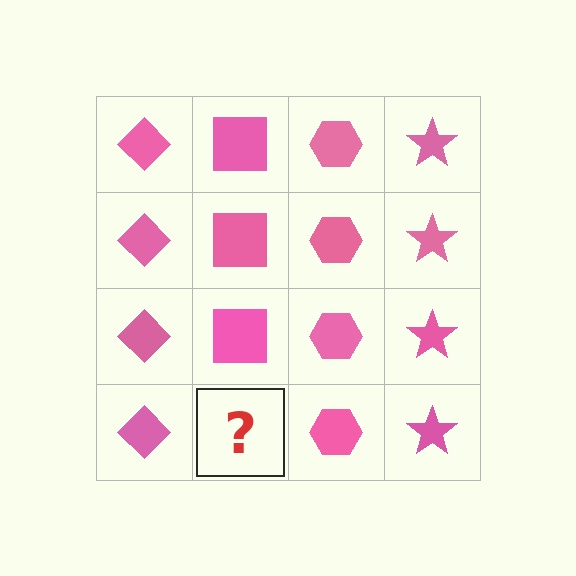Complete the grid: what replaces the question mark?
The question mark should be replaced with a pink square.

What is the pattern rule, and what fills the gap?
The rule is that each column has a consistent shape. The gap should be filled with a pink square.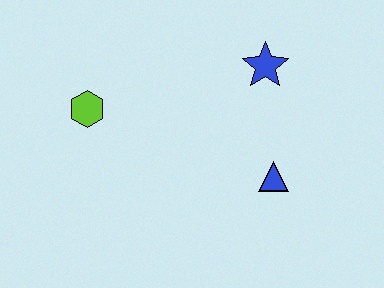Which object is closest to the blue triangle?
The blue star is closest to the blue triangle.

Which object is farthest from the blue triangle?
The lime hexagon is farthest from the blue triangle.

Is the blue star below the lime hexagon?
No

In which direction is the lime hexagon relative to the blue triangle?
The lime hexagon is to the left of the blue triangle.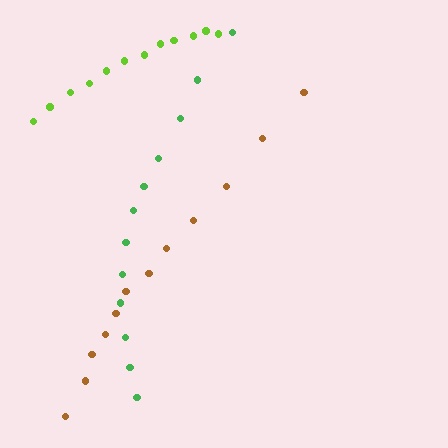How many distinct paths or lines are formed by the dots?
There are 3 distinct paths.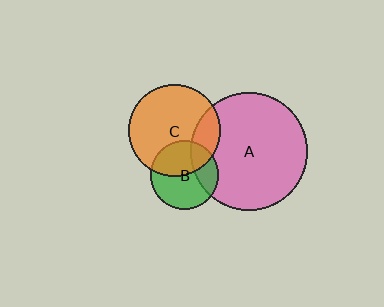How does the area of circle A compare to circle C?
Approximately 1.6 times.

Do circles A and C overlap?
Yes.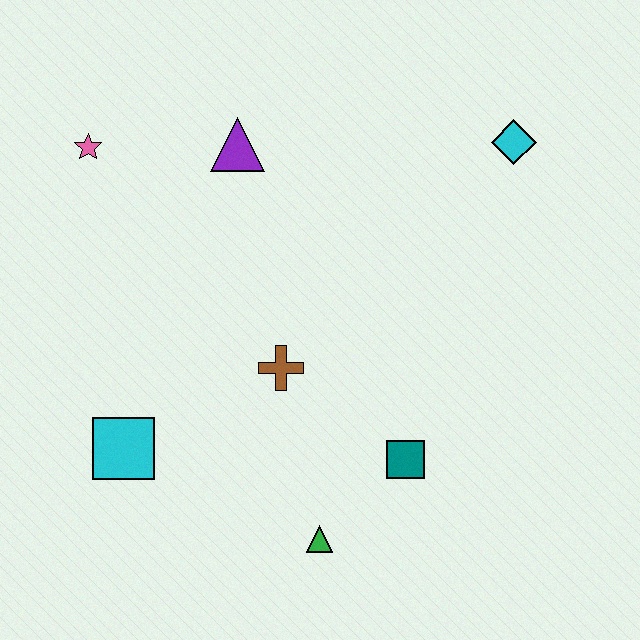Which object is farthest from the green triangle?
The pink star is farthest from the green triangle.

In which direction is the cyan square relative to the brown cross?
The cyan square is to the left of the brown cross.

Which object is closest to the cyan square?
The brown cross is closest to the cyan square.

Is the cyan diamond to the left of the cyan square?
No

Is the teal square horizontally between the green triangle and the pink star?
No